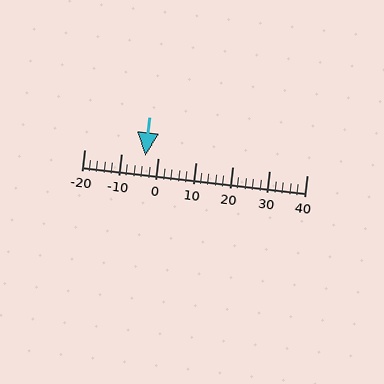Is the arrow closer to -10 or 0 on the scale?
The arrow is closer to 0.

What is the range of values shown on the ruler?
The ruler shows values from -20 to 40.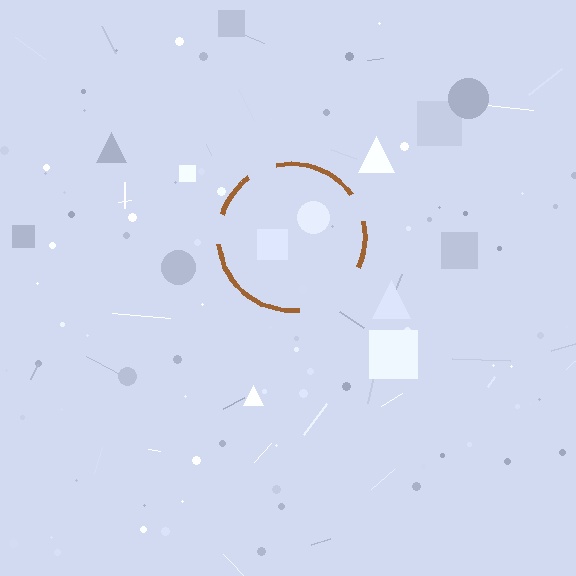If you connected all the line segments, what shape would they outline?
They would outline a circle.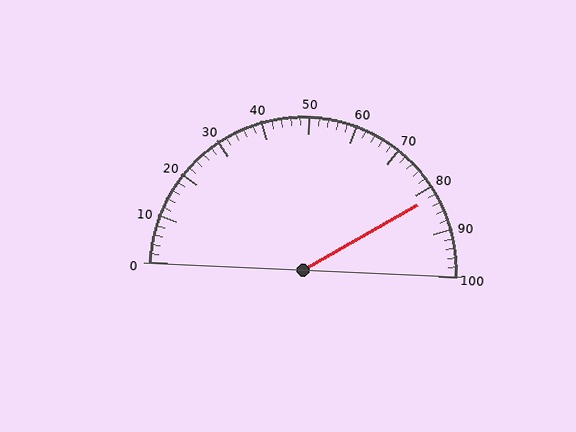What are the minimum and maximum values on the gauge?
The gauge ranges from 0 to 100.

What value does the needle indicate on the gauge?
The needle indicates approximately 82.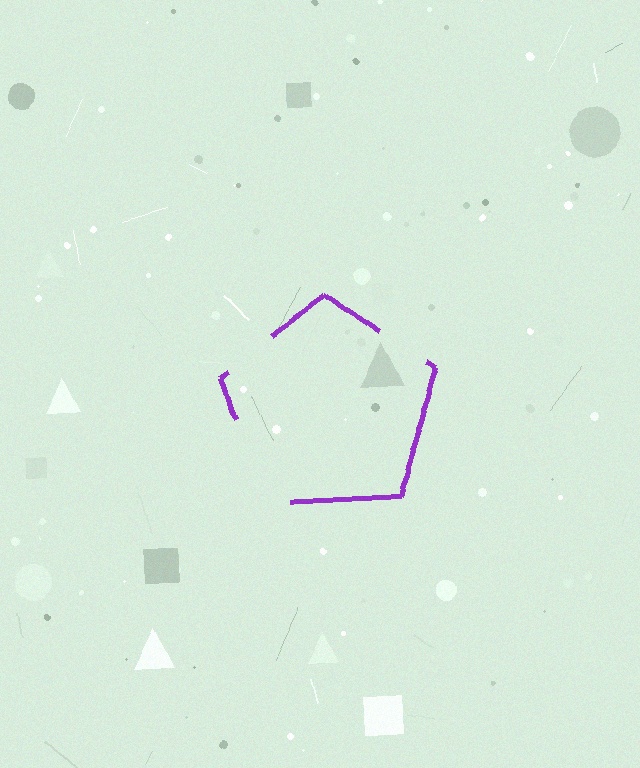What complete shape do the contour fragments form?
The contour fragments form a pentagon.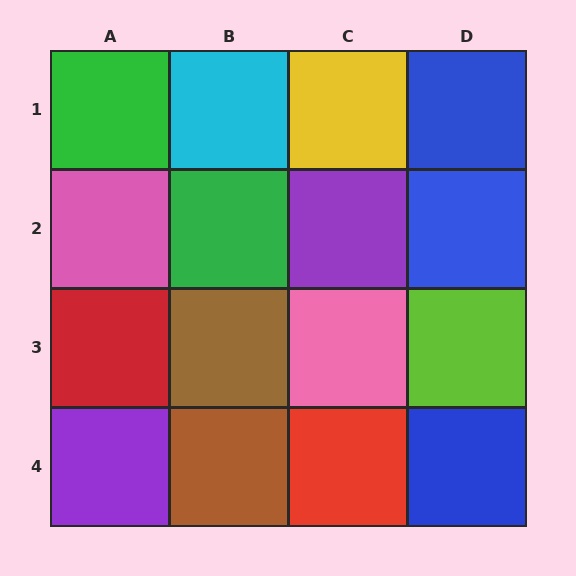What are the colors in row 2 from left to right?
Pink, green, purple, blue.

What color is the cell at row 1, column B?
Cyan.